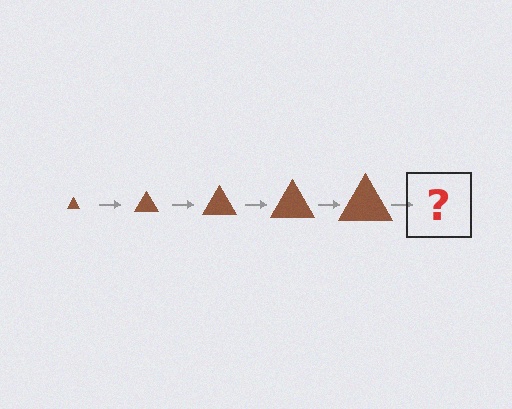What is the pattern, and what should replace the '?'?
The pattern is that the triangle gets progressively larger each step. The '?' should be a brown triangle, larger than the previous one.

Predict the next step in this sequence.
The next step is a brown triangle, larger than the previous one.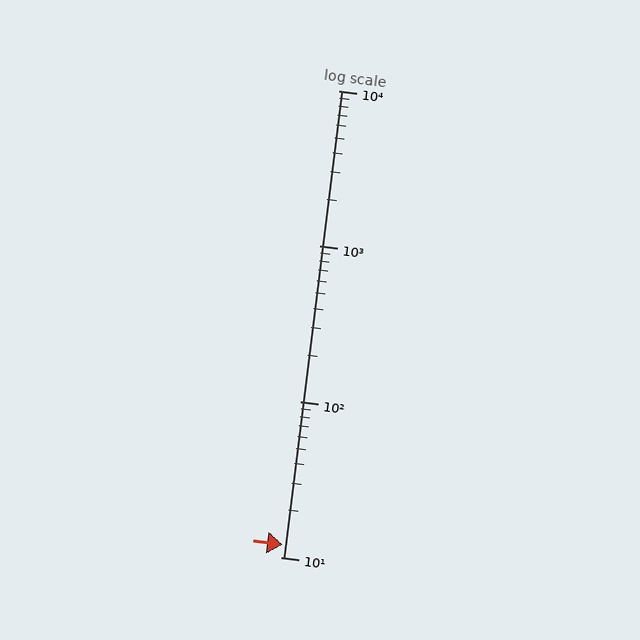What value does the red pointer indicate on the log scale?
The pointer indicates approximately 12.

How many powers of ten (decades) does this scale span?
The scale spans 3 decades, from 10 to 10000.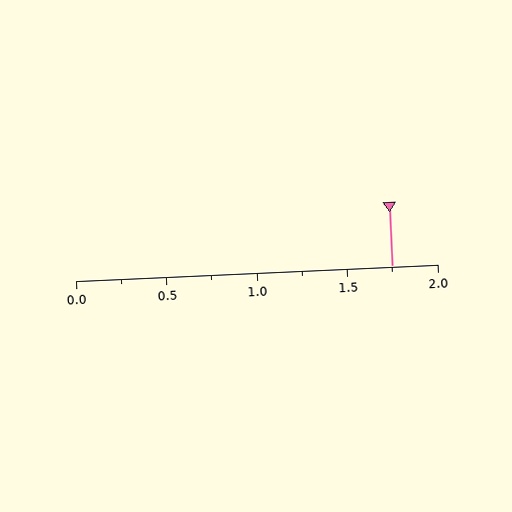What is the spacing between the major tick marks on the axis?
The major ticks are spaced 0.5 apart.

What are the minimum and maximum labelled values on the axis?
The axis runs from 0.0 to 2.0.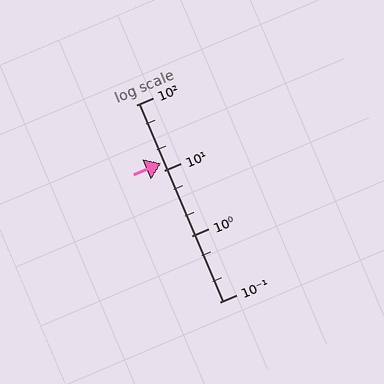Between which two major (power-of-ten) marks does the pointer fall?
The pointer is between 10 and 100.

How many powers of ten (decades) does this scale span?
The scale spans 3 decades, from 0.1 to 100.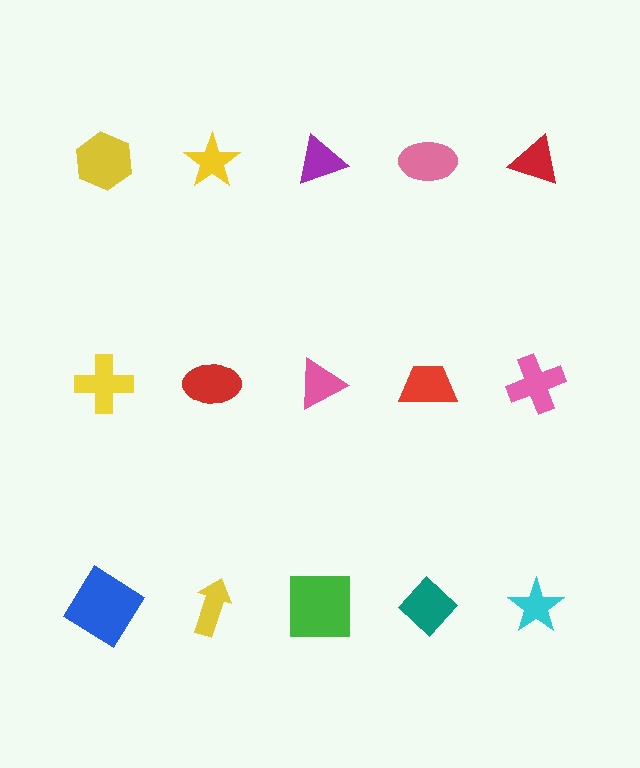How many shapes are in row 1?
5 shapes.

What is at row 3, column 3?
A green square.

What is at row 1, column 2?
A yellow star.